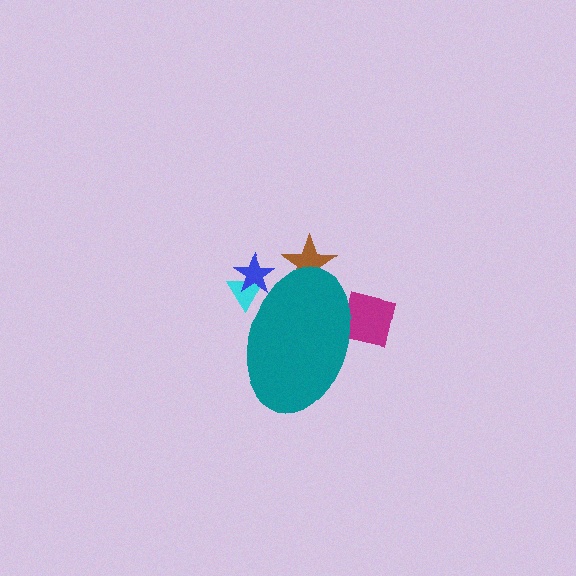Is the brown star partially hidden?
Yes, the brown star is partially hidden behind the teal ellipse.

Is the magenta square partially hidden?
Yes, the magenta square is partially hidden behind the teal ellipse.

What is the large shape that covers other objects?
A teal ellipse.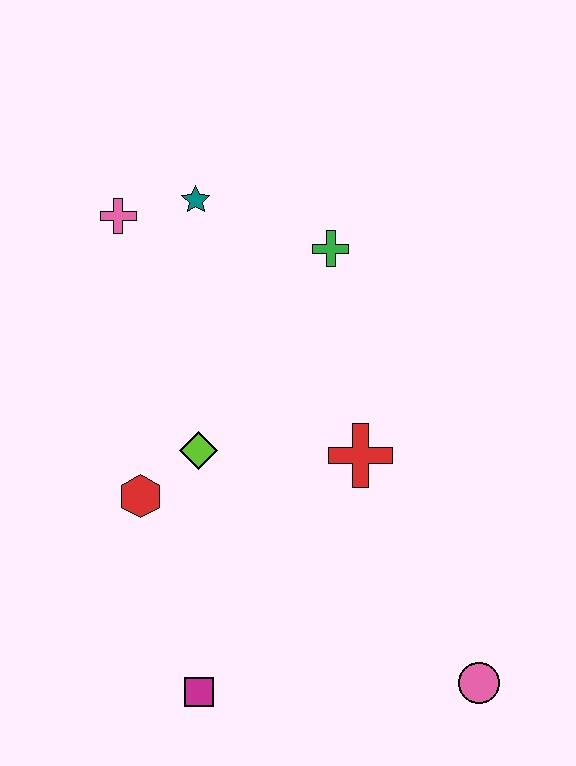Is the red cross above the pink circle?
Yes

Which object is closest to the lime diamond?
The red hexagon is closest to the lime diamond.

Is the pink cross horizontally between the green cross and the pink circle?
No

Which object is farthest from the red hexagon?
The pink circle is farthest from the red hexagon.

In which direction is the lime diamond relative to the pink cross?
The lime diamond is below the pink cross.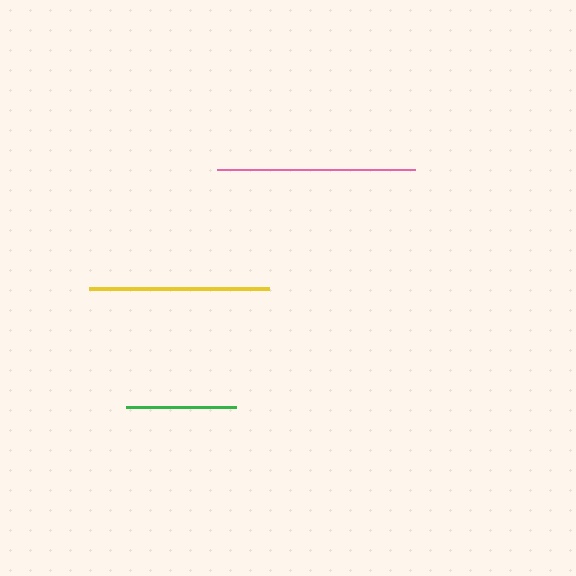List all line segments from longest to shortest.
From longest to shortest: pink, yellow, green.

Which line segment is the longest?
The pink line is the longest at approximately 198 pixels.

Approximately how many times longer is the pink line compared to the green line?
The pink line is approximately 1.8 times the length of the green line.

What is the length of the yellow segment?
The yellow segment is approximately 180 pixels long.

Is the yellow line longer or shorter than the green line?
The yellow line is longer than the green line.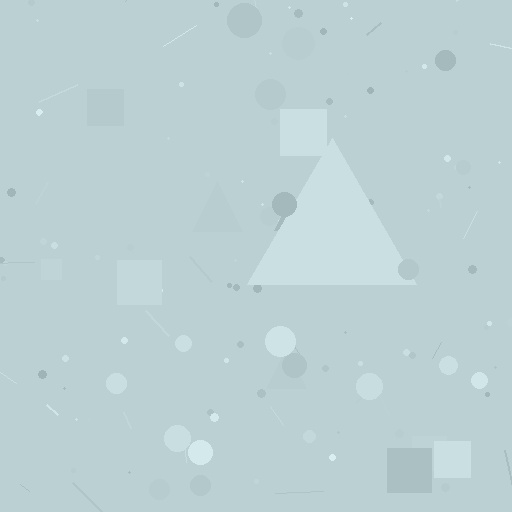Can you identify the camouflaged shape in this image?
The camouflaged shape is a triangle.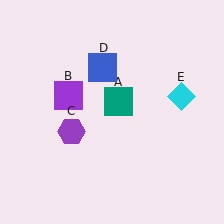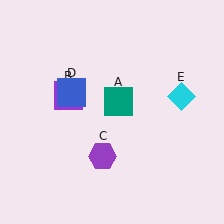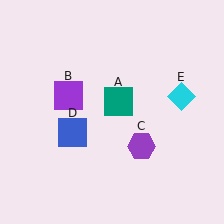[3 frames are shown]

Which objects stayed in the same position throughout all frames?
Teal square (object A) and purple square (object B) and cyan diamond (object E) remained stationary.